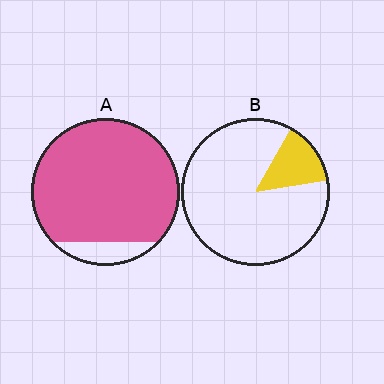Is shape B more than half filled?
No.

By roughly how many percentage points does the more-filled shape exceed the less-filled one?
By roughly 75 percentage points (A over B).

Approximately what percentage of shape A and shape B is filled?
A is approximately 90% and B is approximately 15%.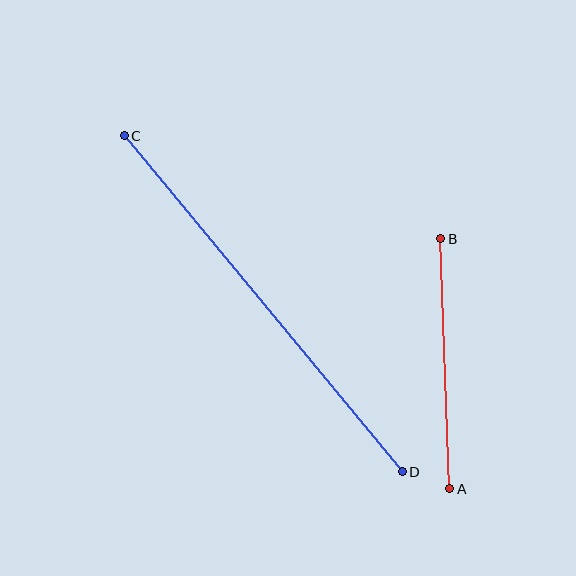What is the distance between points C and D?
The distance is approximately 436 pixels.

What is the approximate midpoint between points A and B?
The midpoint is at approximately (445, 364) pixels.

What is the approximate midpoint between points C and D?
The midpoint is at approximately (263, 304) pixels.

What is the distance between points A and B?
The distance is approximately 250 pixels.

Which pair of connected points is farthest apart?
Points C and D are farthest apart.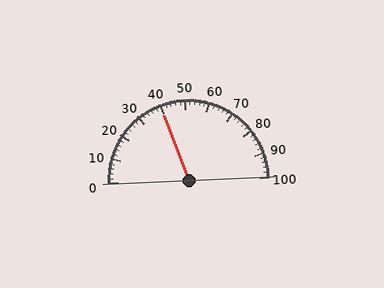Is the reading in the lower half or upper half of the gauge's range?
The reading is in the lower half of the range (0 to 100).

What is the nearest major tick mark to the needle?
The nearest major tick mark is 40.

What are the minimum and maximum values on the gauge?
The gauge ranges from 0 to 100.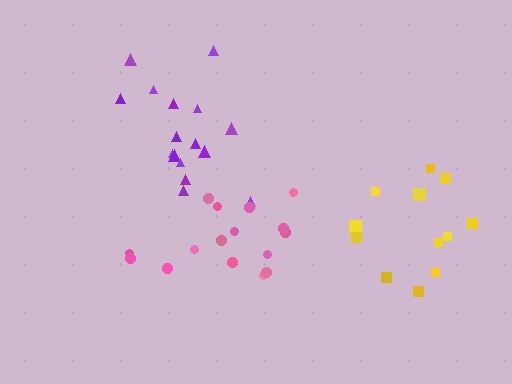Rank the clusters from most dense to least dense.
purple, pink, yellow.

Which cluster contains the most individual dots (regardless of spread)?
Purple (16).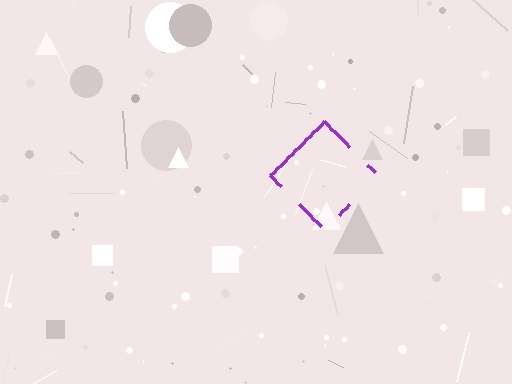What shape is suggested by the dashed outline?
The dashed outline suggests a diamond.